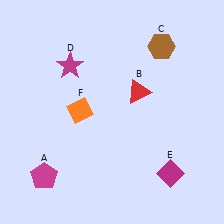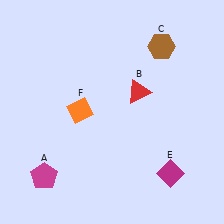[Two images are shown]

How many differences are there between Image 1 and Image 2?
There is 1 difference between the two images.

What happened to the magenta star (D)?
The magenta star (D) was removed in Image 2. It was in the top-left area of Image 1.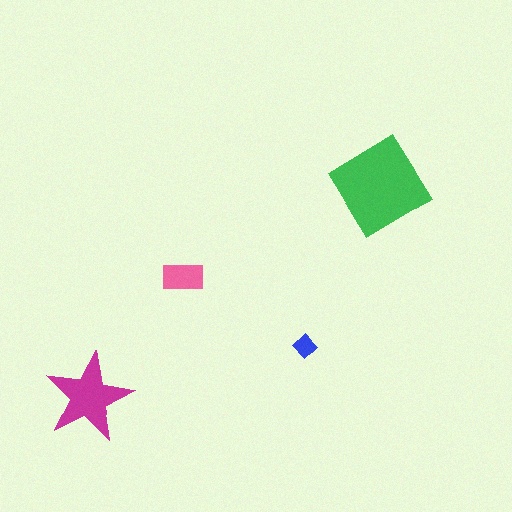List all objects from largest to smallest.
The green diamond, the magenta star, the pink rectangle, the blue diamond.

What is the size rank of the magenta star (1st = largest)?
2nd.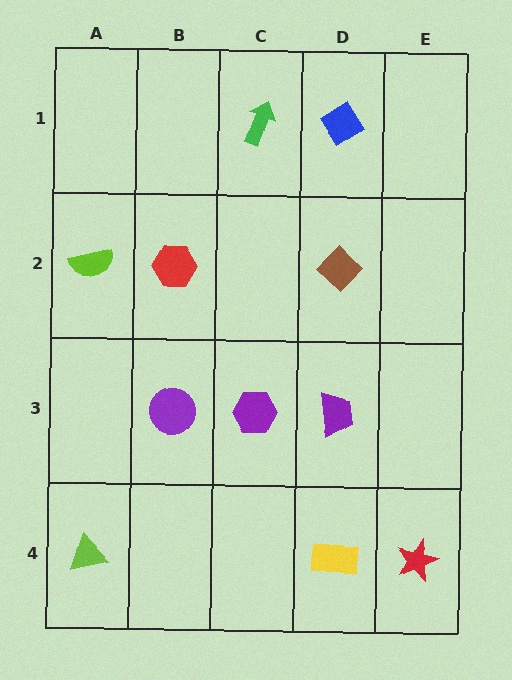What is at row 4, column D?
A yellow rectangle.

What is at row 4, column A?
A lime triangle.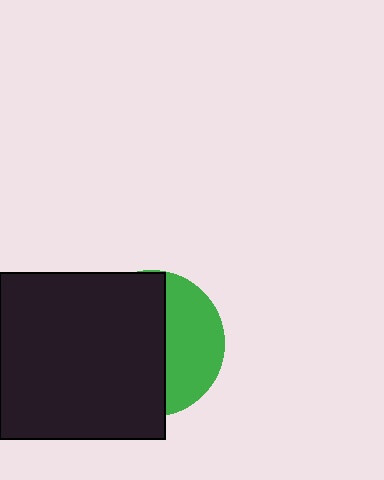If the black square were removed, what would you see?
You would see the complete green circle.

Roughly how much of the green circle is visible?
A small part of it is visible (roughly 38%).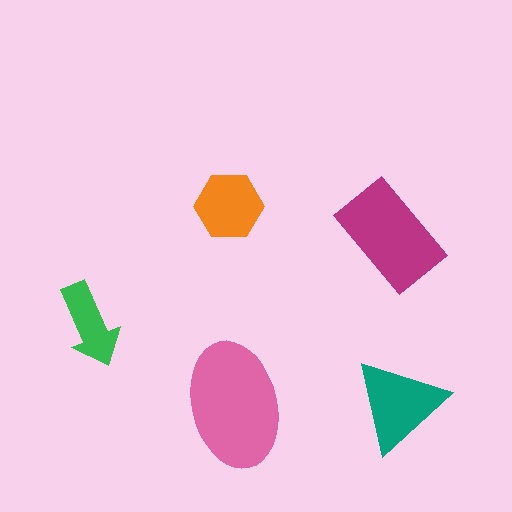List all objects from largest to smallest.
The pink ellipse, the magenta rectangle, the teal triangle, the orange hexagon, the green arrow.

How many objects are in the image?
There are 5 objects in the image.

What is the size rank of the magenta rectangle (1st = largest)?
2nd.